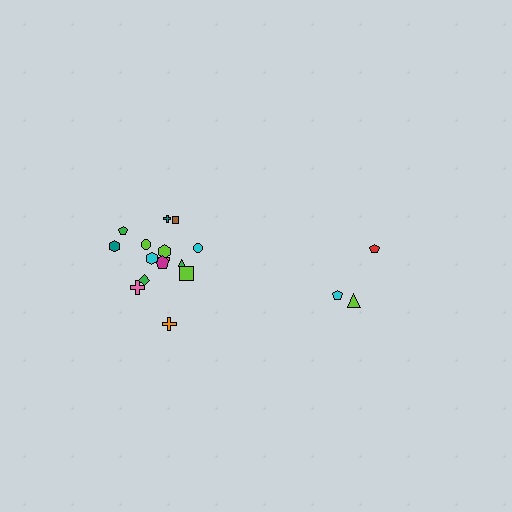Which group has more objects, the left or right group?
The left group.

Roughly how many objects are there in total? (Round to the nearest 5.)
Roughly 20 objects in total.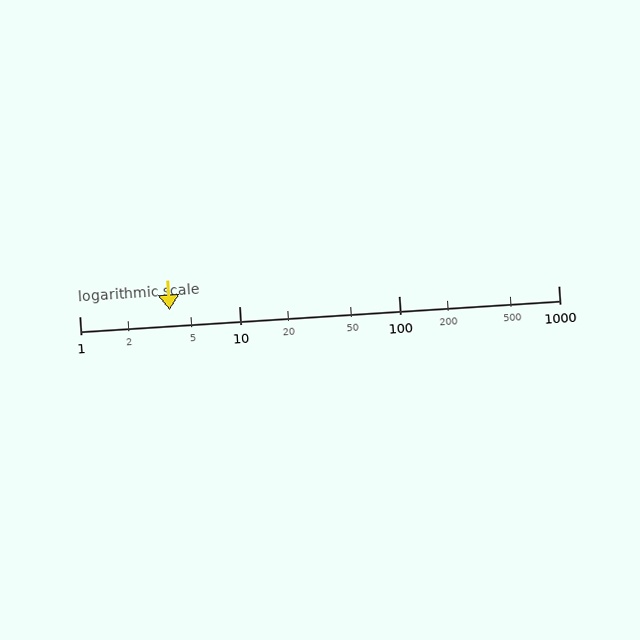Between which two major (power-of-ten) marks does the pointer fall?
The pointer is between 1 and 10.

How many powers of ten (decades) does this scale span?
The scale spans 3 decades, from 1 to 1000.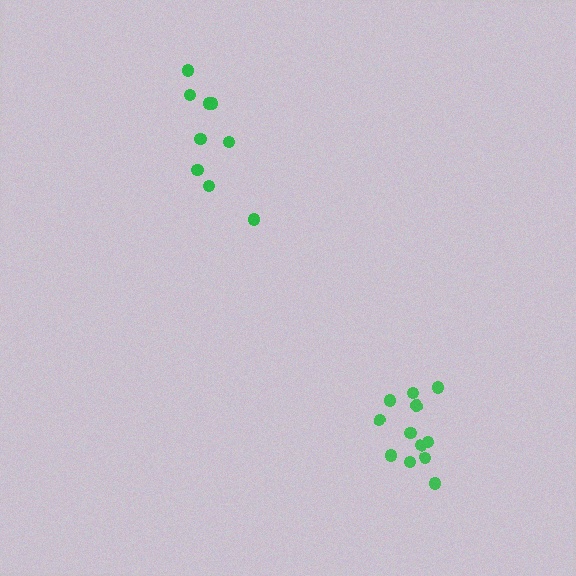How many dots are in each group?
Group 1: 12 dots, Group 2: 9 dots (21 total).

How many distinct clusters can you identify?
There are 2 distinct clusters.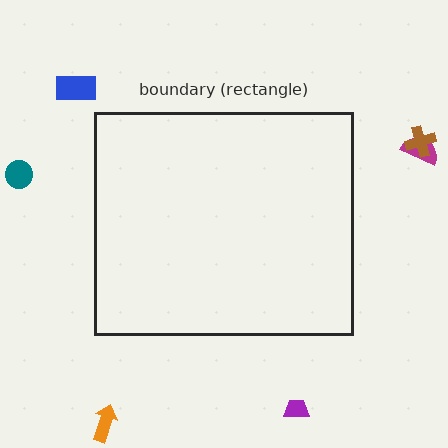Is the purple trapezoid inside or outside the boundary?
Outside.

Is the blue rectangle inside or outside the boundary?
Outside.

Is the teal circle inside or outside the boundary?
Outside.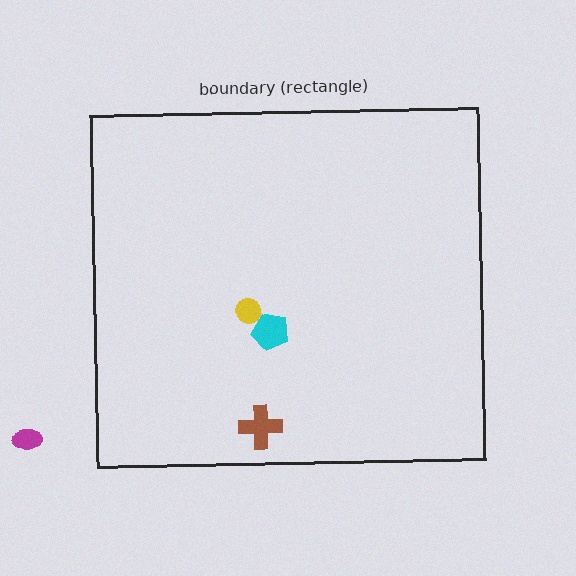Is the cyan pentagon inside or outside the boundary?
Inside.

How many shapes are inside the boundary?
3 inside, 1 outside.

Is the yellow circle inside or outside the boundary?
Inside.